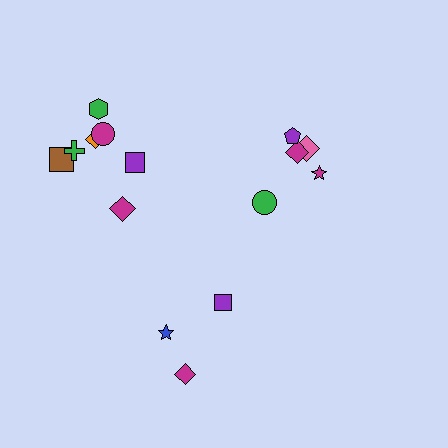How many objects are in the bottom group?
There are 3 objects.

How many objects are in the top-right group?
There are 5 objects.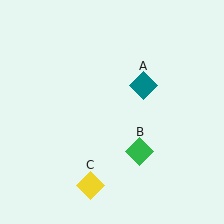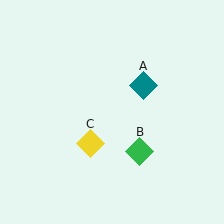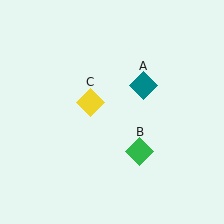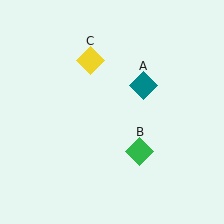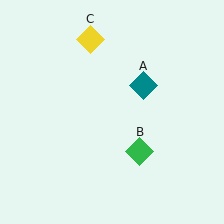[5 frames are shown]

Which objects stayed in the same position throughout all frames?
Teal diamond (object A) and green diamond (object B) remained stationary.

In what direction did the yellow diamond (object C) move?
The yellow diamond (object C) moved up.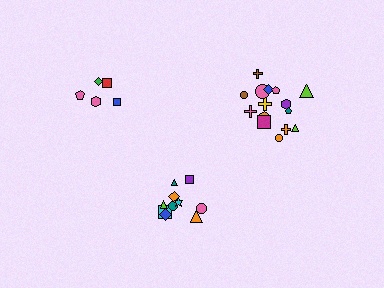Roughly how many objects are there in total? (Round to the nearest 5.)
Roughly 30 objects in total.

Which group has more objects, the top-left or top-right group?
The top-right group.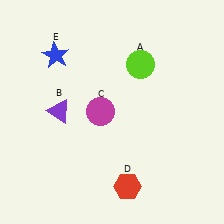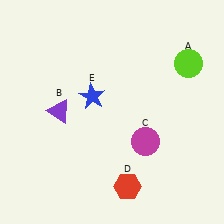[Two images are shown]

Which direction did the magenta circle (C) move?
The magenta circle (C) moved right.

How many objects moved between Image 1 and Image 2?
3 objects moved between the two images.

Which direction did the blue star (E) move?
The blue star (E) moved down.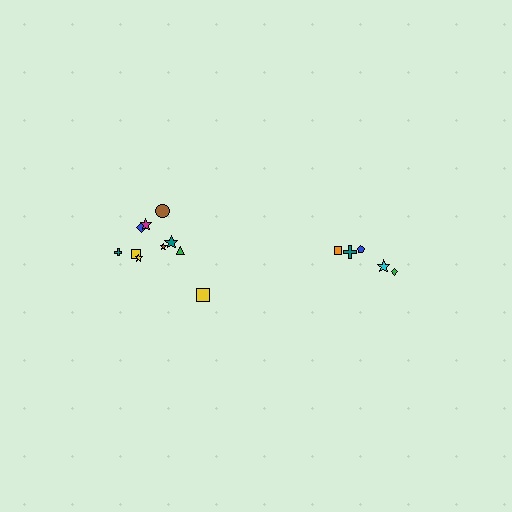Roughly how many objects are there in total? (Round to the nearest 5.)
Roughly 15 objects in total.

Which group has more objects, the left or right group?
The left group.